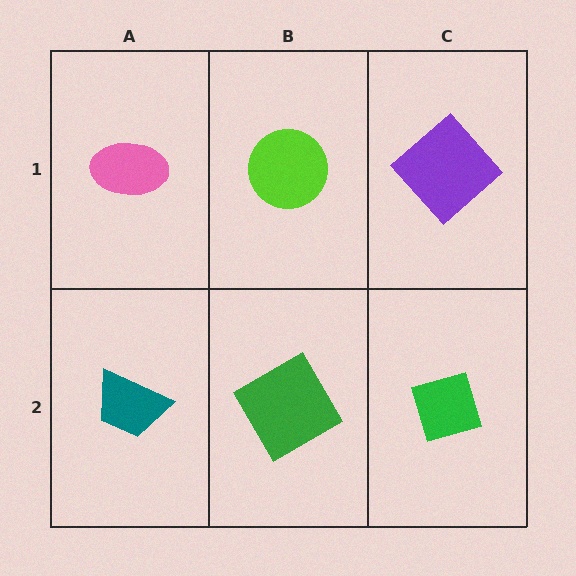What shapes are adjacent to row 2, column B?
A lime circle (row 1, column B), a teal trapezoid (row 2, column A), a green diamond (row 2, column C).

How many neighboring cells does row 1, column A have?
2.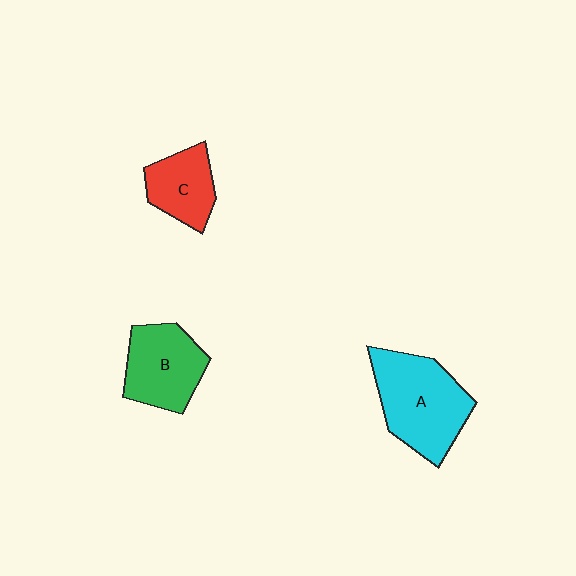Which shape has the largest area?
Shape A (cyan).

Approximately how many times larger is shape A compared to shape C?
Approximately 1.8 times.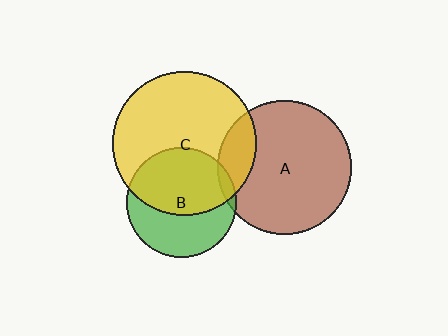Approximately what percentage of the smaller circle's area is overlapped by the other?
Approximately 55%.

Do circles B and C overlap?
Yes.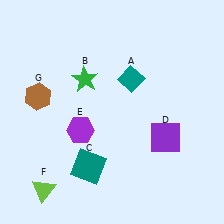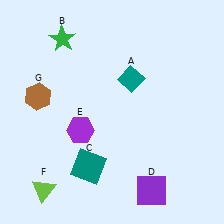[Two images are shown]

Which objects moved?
The objects that moved are: the green star (B), the purple square (D).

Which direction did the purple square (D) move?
The purple square (D) moved down.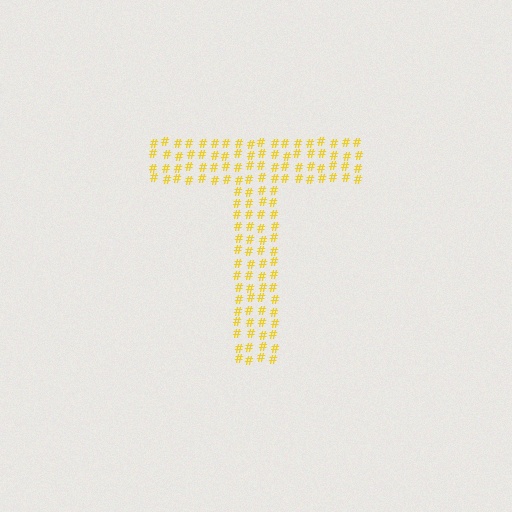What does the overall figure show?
The overall figure shows the letter T.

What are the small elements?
The small elements are hash symbols.